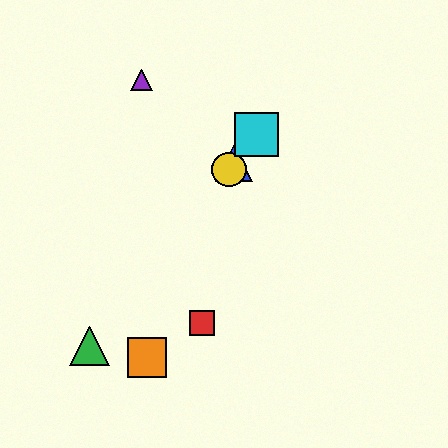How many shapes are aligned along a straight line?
4 shapes (the blue triangle, the green triangle, the yellow circle, the cyan square) are aligned along a straight line.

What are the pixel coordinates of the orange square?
The orange square is at (147, 357).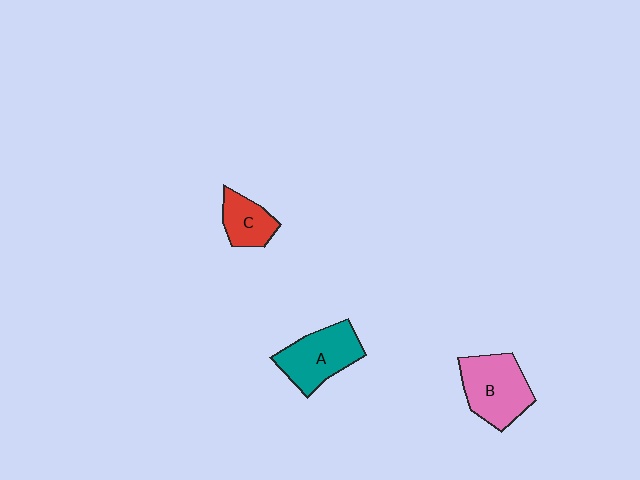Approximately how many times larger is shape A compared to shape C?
Approximately 1.7 times.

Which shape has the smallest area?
Shape C (red).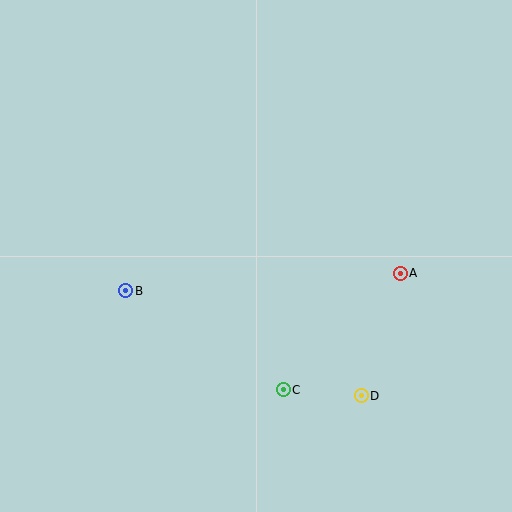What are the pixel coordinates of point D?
Point D is at (361, 396).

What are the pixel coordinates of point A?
Point A is at (400, 273).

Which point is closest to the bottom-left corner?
Point B is closest to the bottom-left corner.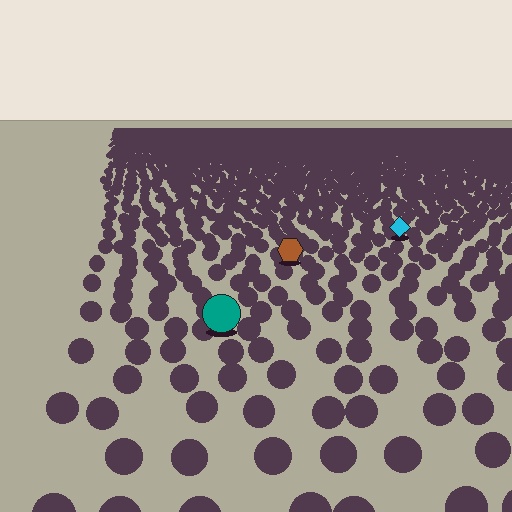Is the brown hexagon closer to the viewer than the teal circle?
No. The teal circle is closer — you can tell from the texture gradient: the ground texture is coarser near it.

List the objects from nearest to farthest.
From nearest to farthest: the teal circle, the brown hexagon, the cyan diamond.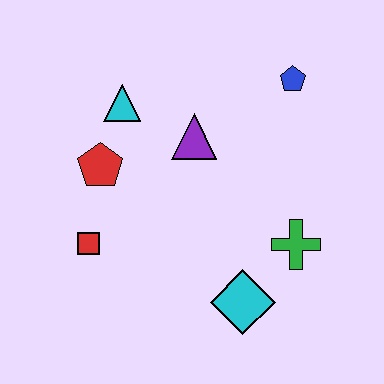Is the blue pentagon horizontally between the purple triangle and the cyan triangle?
No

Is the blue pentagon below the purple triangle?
No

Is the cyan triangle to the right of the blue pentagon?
No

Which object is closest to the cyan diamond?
The green cross is closest to the cyan diamond.